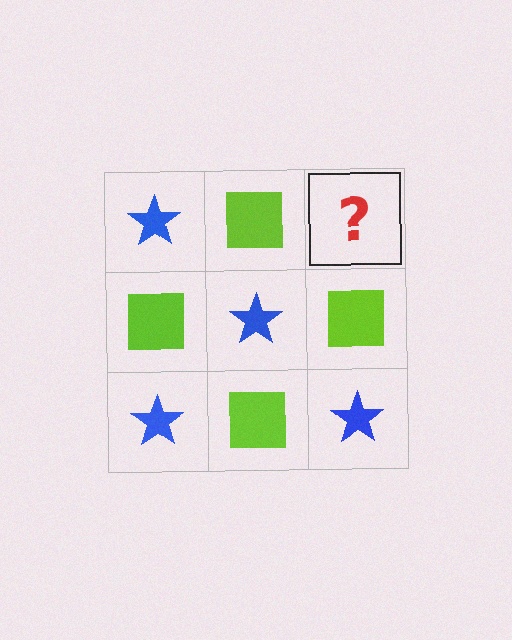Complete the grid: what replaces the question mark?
The question mark should be replaced with a blue star.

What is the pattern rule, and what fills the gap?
The rule is that it alternates blue star and lime square in a checkerboard pattern. The gap should be filled with a blue star.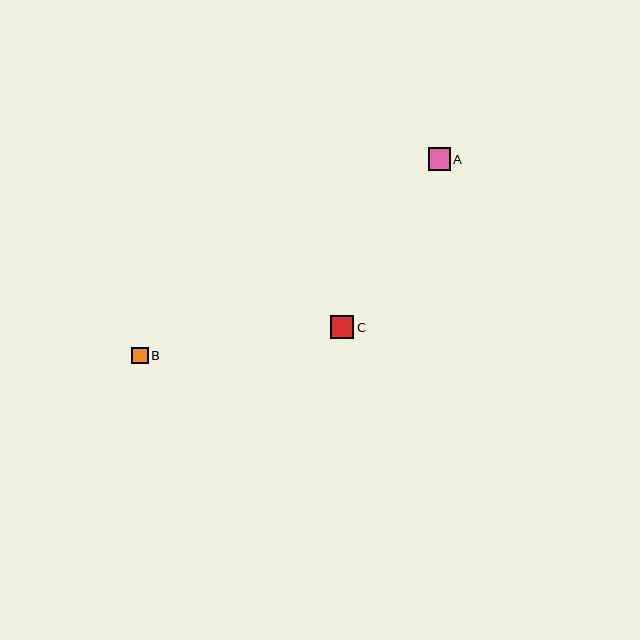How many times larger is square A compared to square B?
Square A is approximately 1.4 times the size of square B.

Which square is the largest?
Square C is the largest with a size of approximately 23 pixels.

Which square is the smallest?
Square B is the smallest with a size of approximately 16 pixels.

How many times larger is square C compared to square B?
Square C is approximately 1.4 times the size of square B.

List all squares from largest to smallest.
From largest to smallest: C, A, B.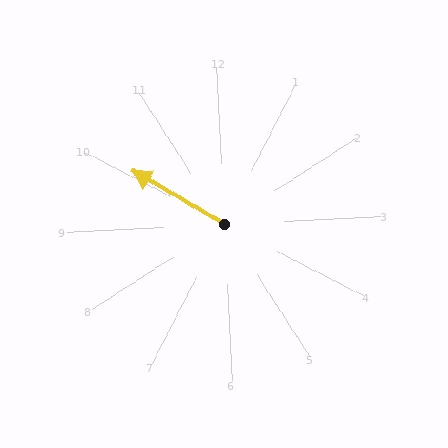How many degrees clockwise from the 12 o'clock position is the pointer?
Approximately 303 degrees.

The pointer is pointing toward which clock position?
Roughly 10 o'clock.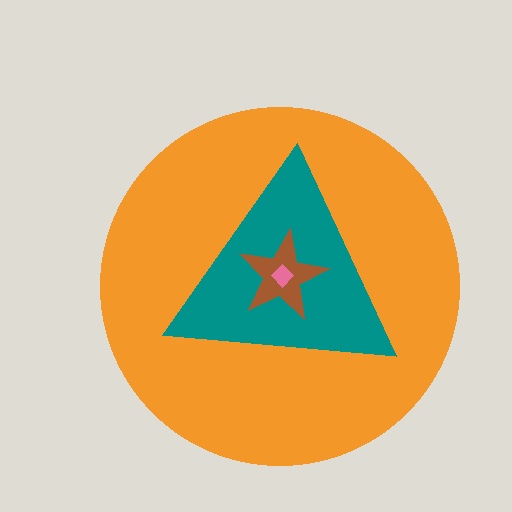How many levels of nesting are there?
4.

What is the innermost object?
The pink diamond.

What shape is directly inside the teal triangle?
The brown star.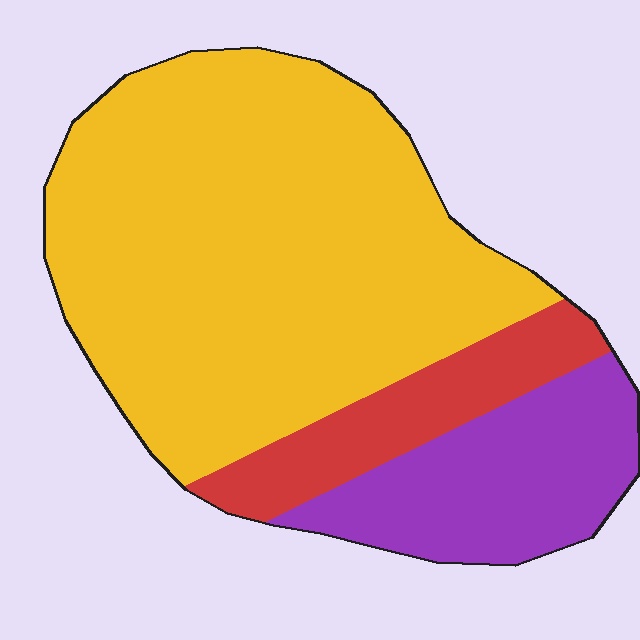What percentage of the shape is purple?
Purple covers around 20% of the shape.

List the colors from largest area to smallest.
From largest to smallest: yellow, purple, red.